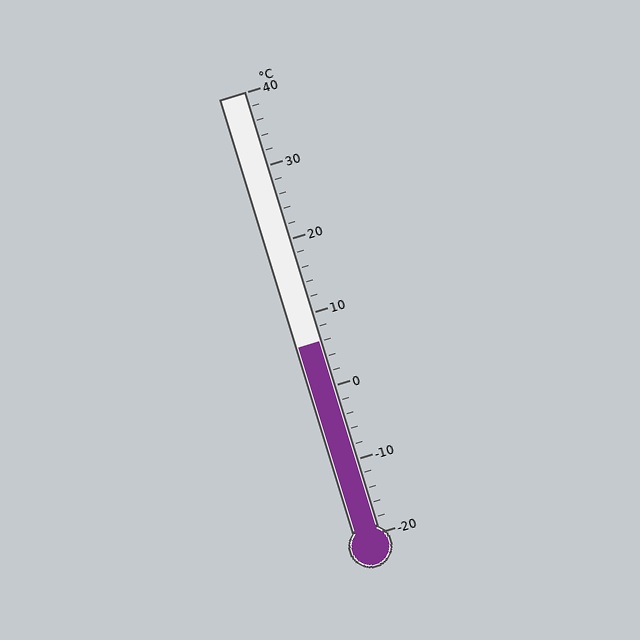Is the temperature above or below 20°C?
The temperature is below 20°C.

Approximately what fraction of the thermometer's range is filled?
The thermometer is filled to approximately 45% of its range.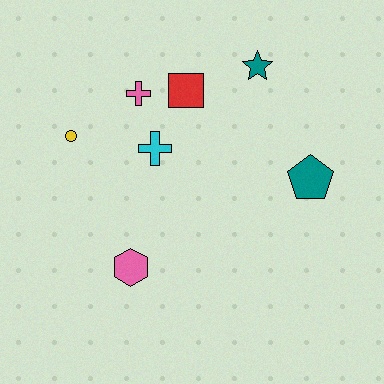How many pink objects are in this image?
There are 2 pink objects.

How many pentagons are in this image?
There is 1 pentagon.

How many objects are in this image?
There are 7 objects.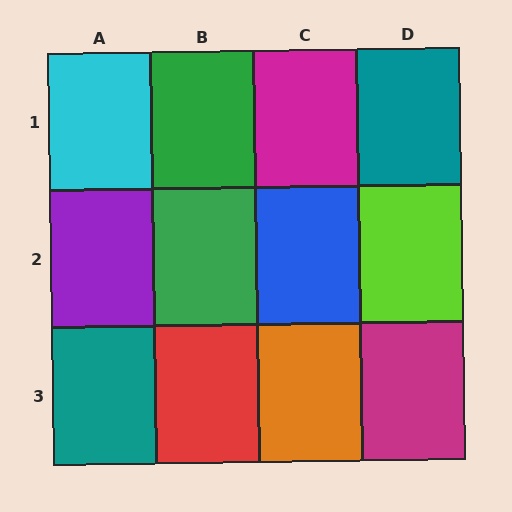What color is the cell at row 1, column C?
Magenta.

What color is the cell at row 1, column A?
Cyan.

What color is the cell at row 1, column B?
Green.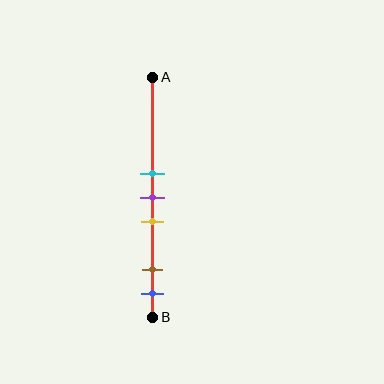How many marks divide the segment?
There are 5 marks dividing the segment.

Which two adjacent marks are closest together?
The cyan and purple marks are the closest adjacent pair.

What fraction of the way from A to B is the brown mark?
The brown mark is approximately 80% (0.8) of the way from A to B.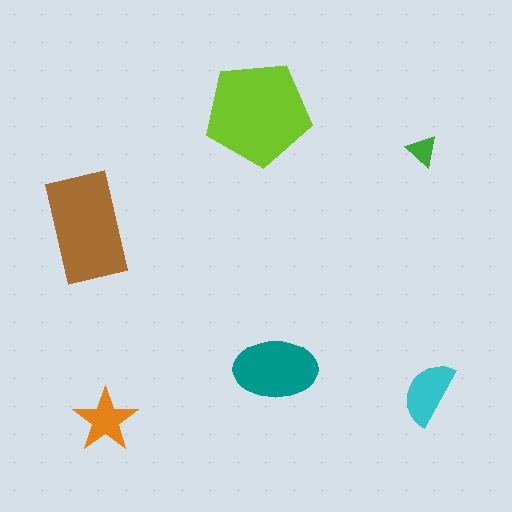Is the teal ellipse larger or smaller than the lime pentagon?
Smaller.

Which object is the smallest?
The green triangle.